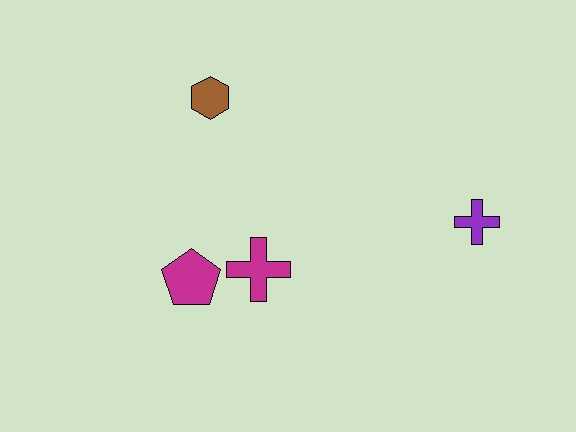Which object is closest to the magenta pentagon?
The magenta cross is closest to the magenta pentagon.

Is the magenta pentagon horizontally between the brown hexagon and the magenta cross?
No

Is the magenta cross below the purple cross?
Yes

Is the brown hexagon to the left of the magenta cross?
Yes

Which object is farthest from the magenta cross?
The purple cross is farthest from the magenta cross.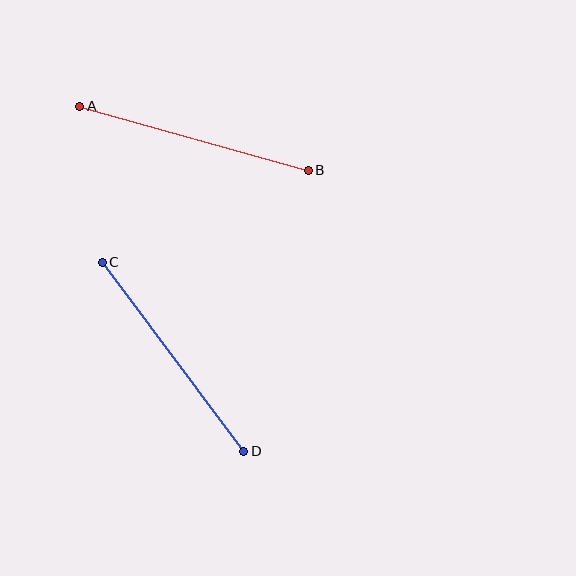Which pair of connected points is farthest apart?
Points A and B are farthest apart.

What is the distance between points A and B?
The distance is approximately 237 pixels.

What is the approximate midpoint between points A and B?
The midpoint is at approximately (194, 138) pixels.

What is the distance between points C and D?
The distance is approximately 236 pixels.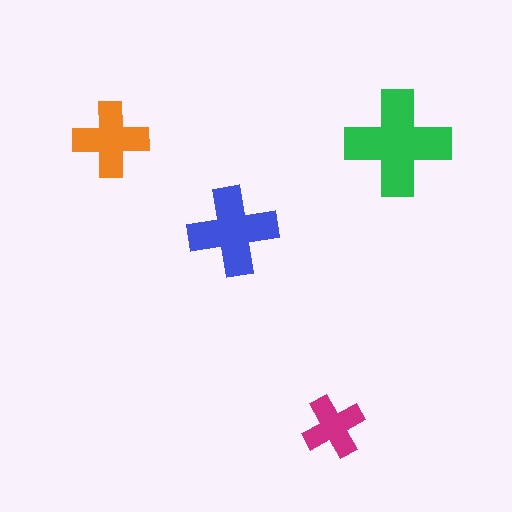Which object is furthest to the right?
The green cross is rightmost.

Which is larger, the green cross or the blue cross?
The green one.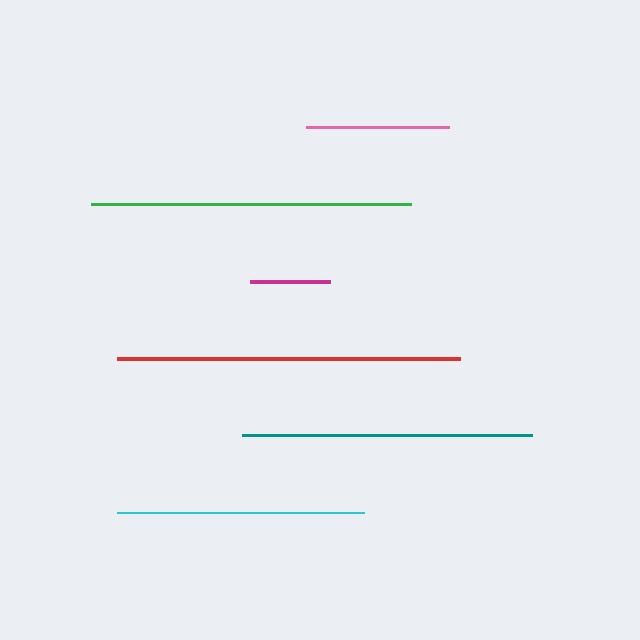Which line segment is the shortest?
The magenta line is the shortest at approximately 80 pixels.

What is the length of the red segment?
The red segment is approximately 343 pixels long.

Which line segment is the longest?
The red line is the longest at approximately 343 pixels.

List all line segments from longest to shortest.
From longest to shortest: red, green, teal, cyan, pink, magenta.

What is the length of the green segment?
The green segment is approximately 320 pixels long.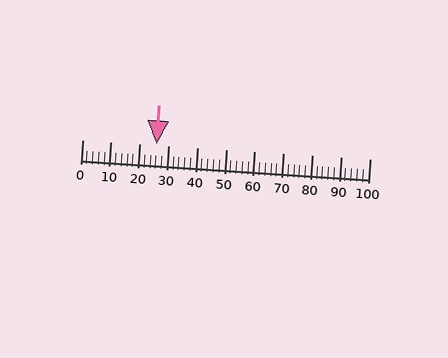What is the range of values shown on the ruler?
The ruler shows values from 0 to 100.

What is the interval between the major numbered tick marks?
The major tick marks are spaced 10 units apart.